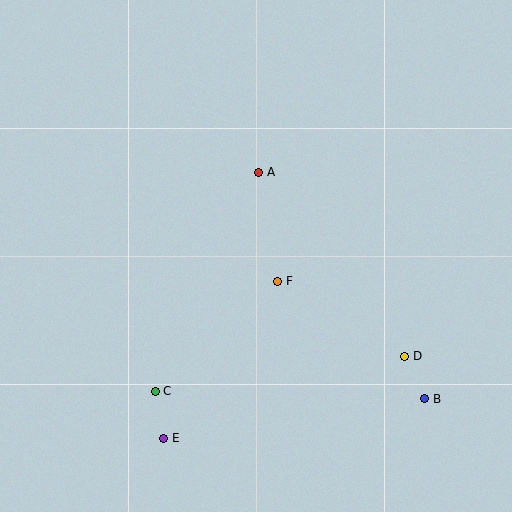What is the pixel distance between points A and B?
The distance between A and B is 281 pixels.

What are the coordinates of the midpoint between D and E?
The midpoint between D and E is at (284, 397).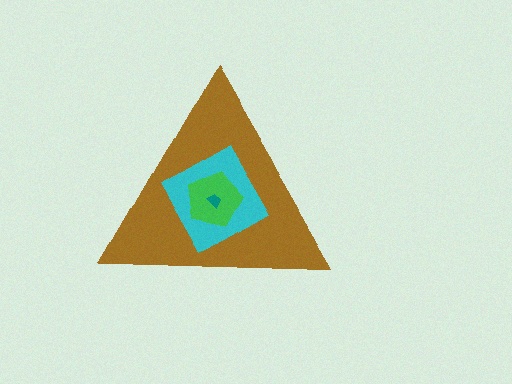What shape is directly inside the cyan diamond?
The green pentagon.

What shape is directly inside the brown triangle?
The cyan diamond.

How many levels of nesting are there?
4.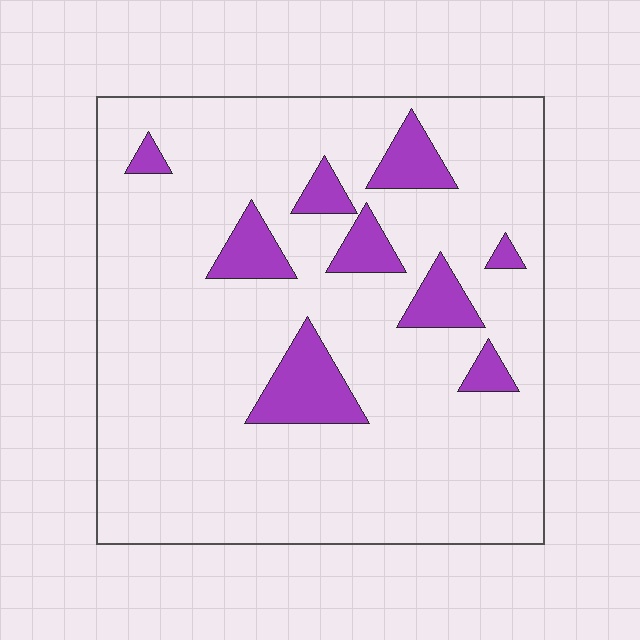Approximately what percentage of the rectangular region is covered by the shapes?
Approximately 15%.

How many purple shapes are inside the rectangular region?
9.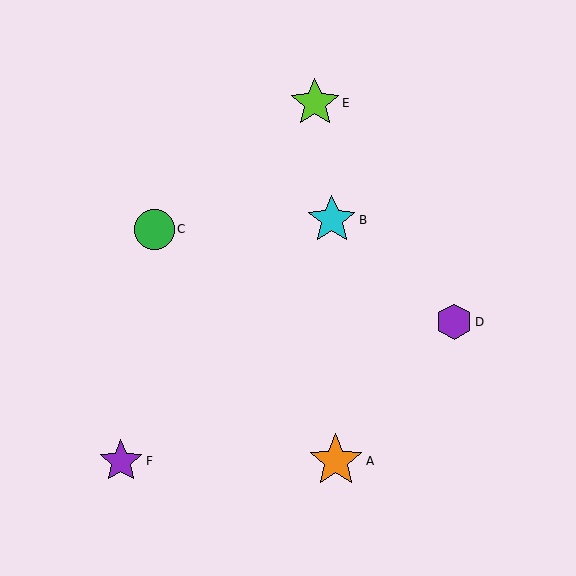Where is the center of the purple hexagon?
The center of the purple hexagon is at (454, 322).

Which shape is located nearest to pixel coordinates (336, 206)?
The cyan star (labeled B) at (332, 220) is nearest to that location.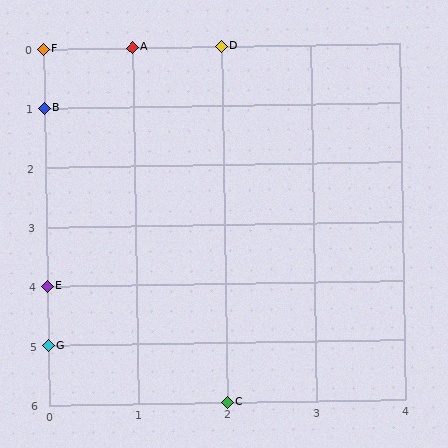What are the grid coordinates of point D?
Point D is at grid coordinates (2, 0).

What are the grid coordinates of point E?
Point E is at grid coordinates (0, 4).